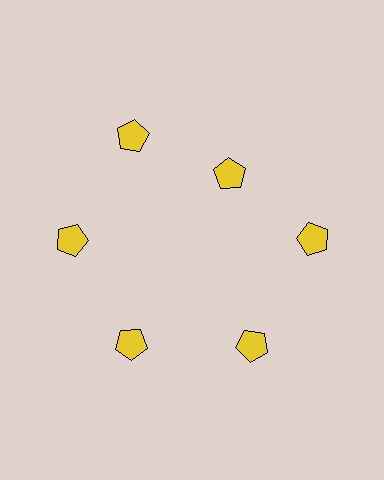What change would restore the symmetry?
The symmetry would be restored by moving it outward, back onto the ring so that all 6 pentagons sit at equal angles and equal distance from the center.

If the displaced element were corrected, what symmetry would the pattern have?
It would have 6-fold rotational symmetry — the pattern would map onto itself every 60 degrees.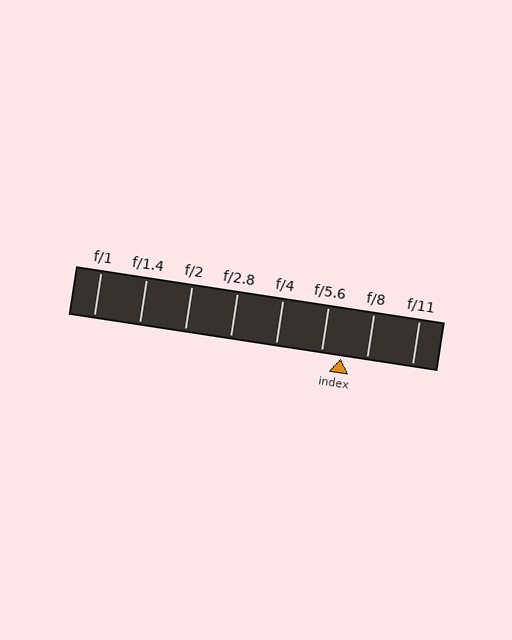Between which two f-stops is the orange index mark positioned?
The index mark is between f/5.6 and f/8.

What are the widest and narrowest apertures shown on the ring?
The widest aperture shown is f/1 and the narrowest is f/11.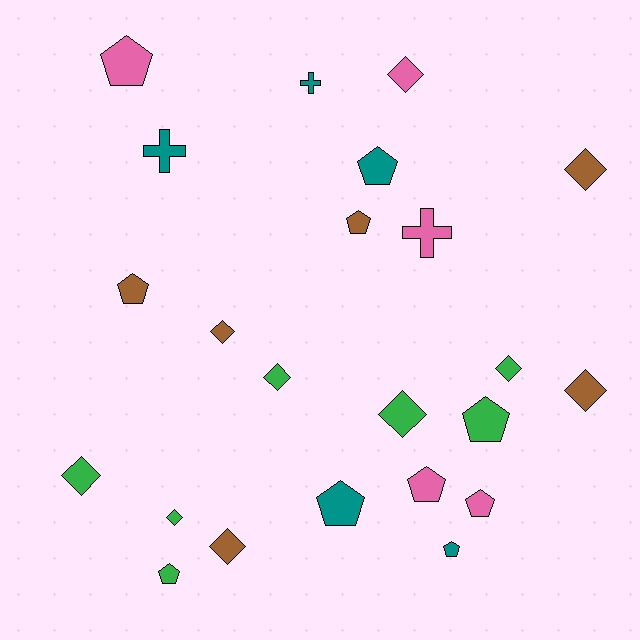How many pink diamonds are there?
There is 1 pink diamond.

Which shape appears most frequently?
Pentagon, with 10 objects.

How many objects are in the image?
There are 23 objects.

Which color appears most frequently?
Green, with 7 objects.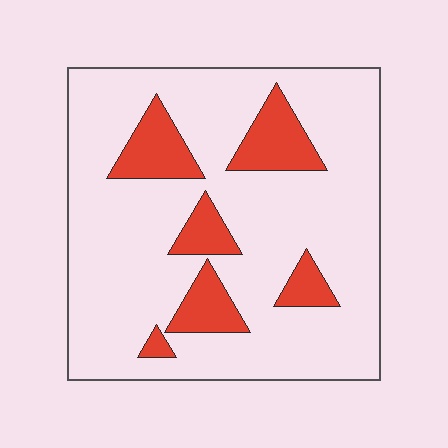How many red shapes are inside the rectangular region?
6.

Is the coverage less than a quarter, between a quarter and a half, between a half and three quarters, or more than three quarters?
Less than a quarter.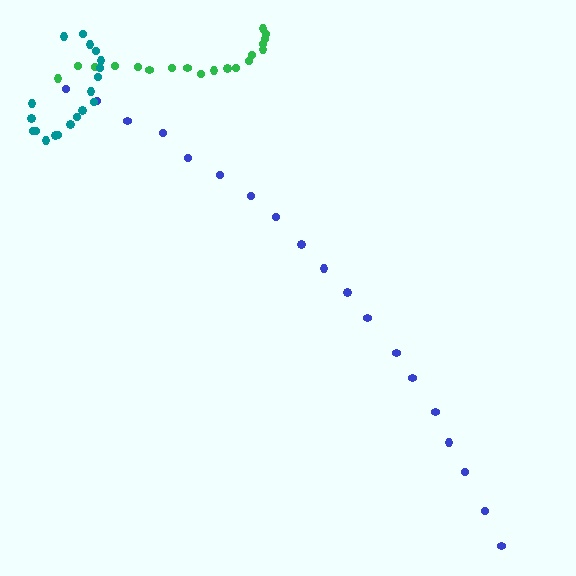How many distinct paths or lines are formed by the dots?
There are 3 distinct paths.